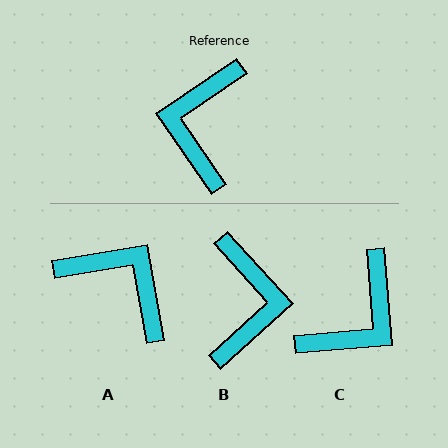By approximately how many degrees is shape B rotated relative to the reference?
Approximately 172 degrees clockwise.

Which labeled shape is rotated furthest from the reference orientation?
B, about 172 degrees away.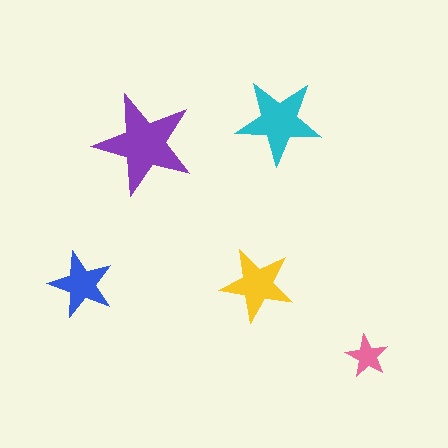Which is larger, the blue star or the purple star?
The purple one.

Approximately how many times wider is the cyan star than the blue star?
About 1.5 times wider.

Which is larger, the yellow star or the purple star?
The purple one.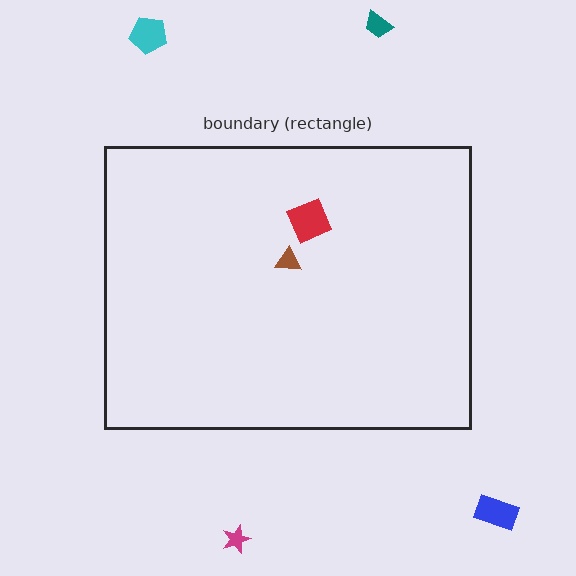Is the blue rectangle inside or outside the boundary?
Outside.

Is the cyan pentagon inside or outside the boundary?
Outside.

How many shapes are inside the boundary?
2 inside, 4 outside.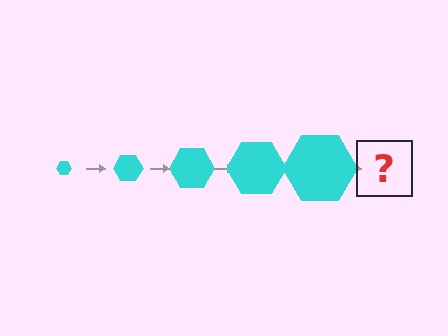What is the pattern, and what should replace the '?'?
The pattern is that the hexagon gets progressively larger each step. The '?' should be a cyan hexagon, larger than the previous one.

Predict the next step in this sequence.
The next step is a cyan hexagon, larger than the previous one.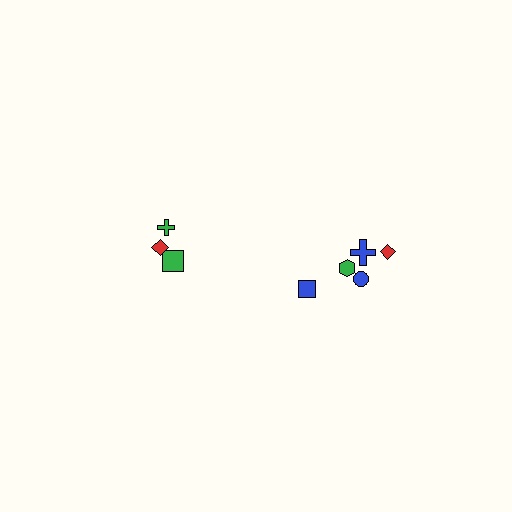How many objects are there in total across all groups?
There are 8 objects.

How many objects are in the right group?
There are 5 objects.